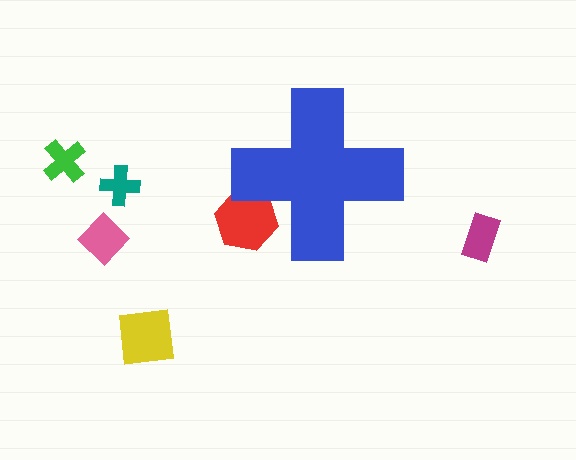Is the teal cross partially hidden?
No, the teal cross is fully visible.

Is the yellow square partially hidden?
No, the yellow square is fully visible.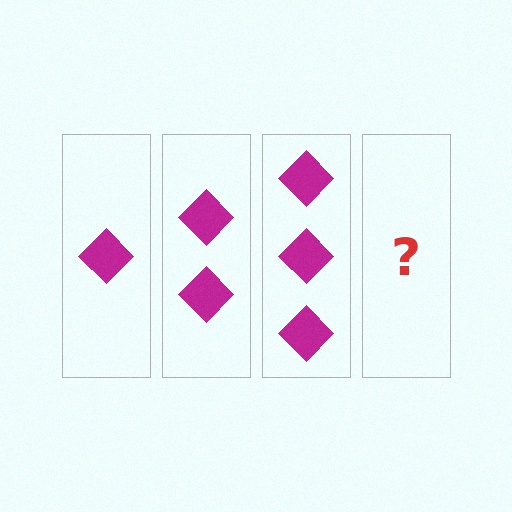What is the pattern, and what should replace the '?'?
The pattern is that each step adds one more diamond. The '?' should be 4 diamonds.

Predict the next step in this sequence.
The next step is 4 diamonds.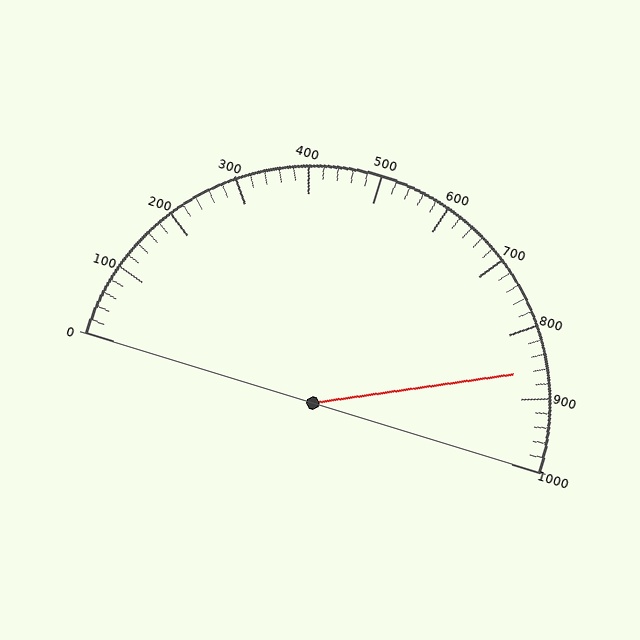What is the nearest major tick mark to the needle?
The nearest major tick mark is 900.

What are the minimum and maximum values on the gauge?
The gauge ranges from 0 to 1000.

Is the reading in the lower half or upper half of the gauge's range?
The reading is in the upper half of the range (0 to 1000).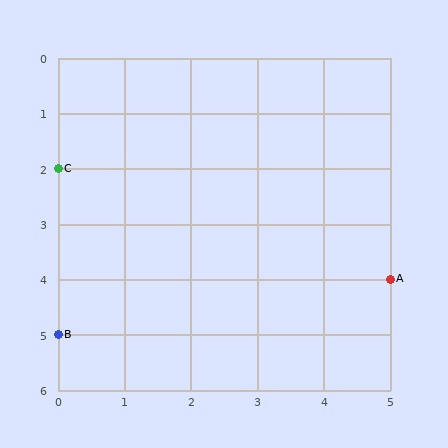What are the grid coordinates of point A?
Point A is at grid coordinates (5, 4).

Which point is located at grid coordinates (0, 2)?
Point C is at (0, 2).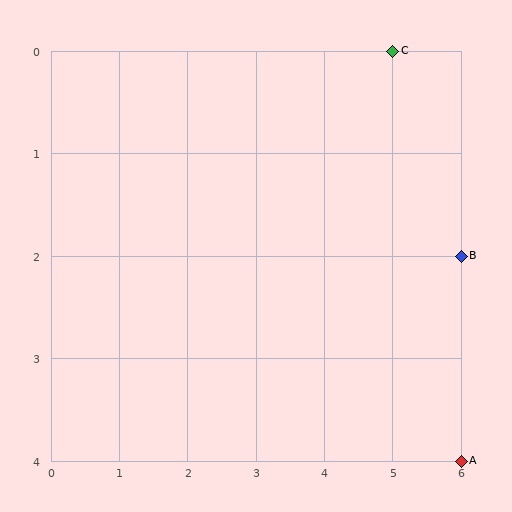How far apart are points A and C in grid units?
Points A and C are 1 column and 4 rows apart (about 4.1 grid units diagonally).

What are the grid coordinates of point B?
Point B is at grid coordinates (6, 2).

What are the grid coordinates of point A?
Point A is at grid coordinates (6, 4).